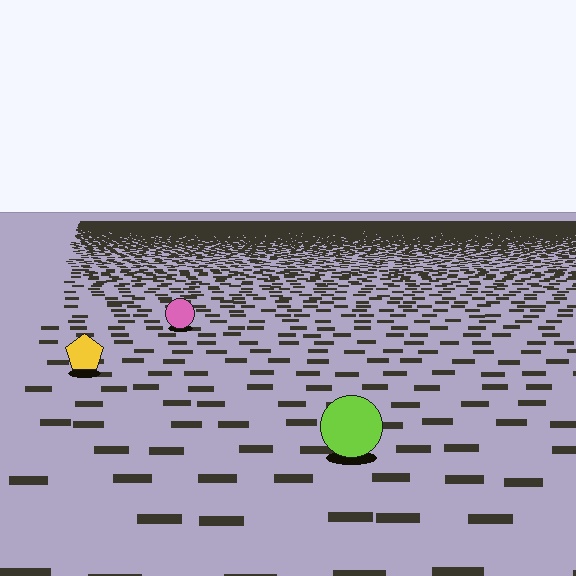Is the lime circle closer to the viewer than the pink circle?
Yes. The lime circle is closer — you can tell from the texture gradient: the ground texture is coarser near it.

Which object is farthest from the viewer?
The pink circle is farthest from the viewer. It appears smaller and the ground texture around it is denser.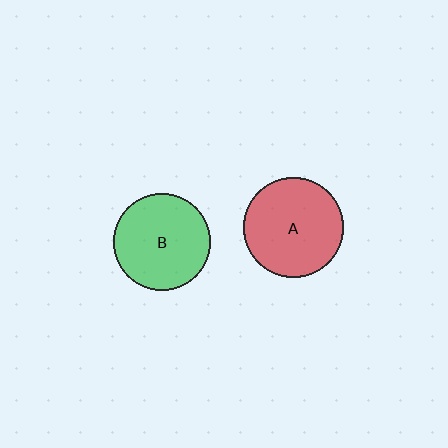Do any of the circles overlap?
No, none of the circles overlap.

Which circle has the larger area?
Circle A (red).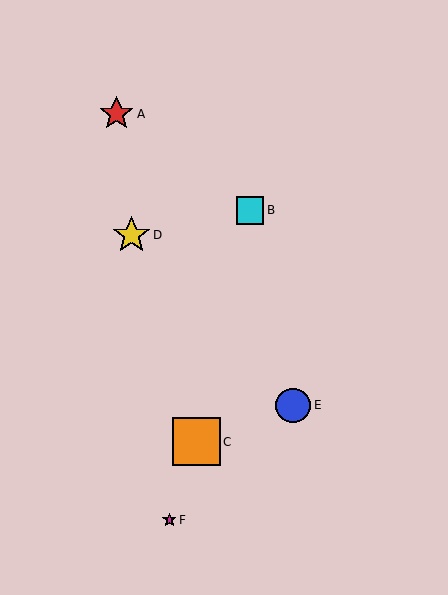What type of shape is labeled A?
Shape A is a red star.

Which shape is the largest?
The orange square (labeled C) is the largest.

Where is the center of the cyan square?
The center of the cyan square is at (250, 210).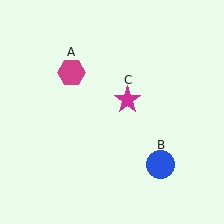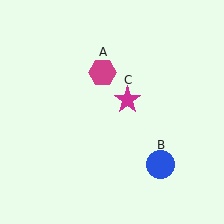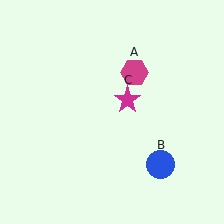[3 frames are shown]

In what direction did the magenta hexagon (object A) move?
The magenta hexagon (object A) moved right.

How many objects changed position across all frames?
1 object changed position: magenta hexagon (object A).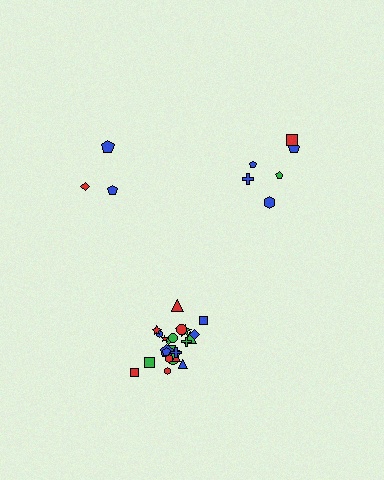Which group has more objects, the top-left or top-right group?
The top-right group.